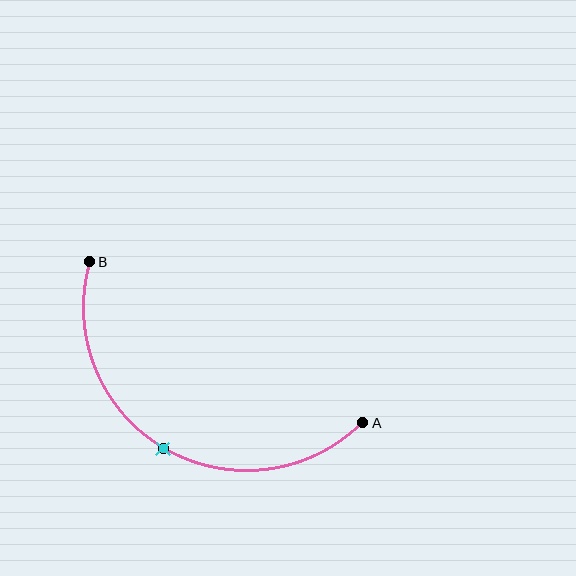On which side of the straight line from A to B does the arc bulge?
The arc bulges below the straight line connecting A and B.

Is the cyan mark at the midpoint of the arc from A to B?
Yes. The cyan mark lies on the arc at equal arc-length from both A and B — it is the arc midpoint.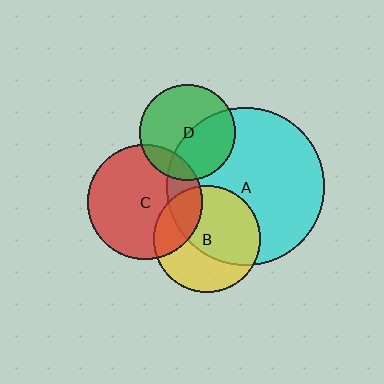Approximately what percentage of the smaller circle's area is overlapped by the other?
Approximately 25%.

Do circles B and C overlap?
Yes.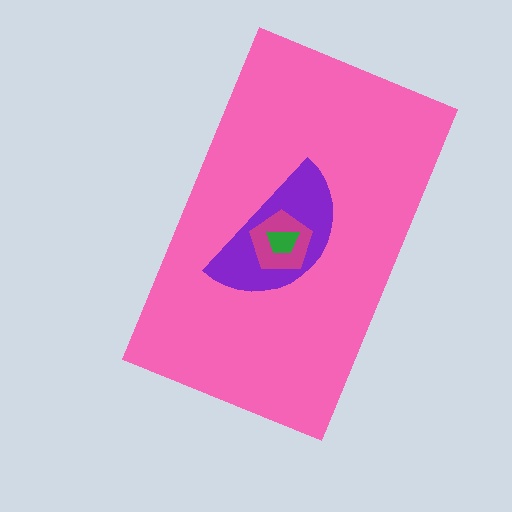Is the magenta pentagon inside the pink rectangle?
Yes.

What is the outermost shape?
The pink rectangle.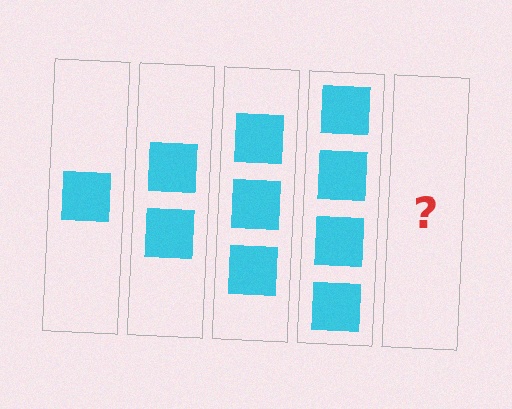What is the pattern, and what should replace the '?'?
The pattern is that each step adds one more square. The '?' should be 5 squares.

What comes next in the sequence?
The next element should be 5 squares.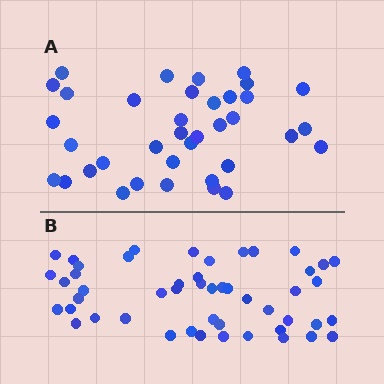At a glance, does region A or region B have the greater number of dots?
Region B (the bottom region) has more dots.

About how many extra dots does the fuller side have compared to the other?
Region B has roughly 12 or so more dots than region A.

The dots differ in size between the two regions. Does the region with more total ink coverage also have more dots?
No. Region A has more total ink coverage because its dots are larger, but region B actually contains more individual dots. Total area can be misleading — the number of items is what matters here.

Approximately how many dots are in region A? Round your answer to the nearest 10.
About 40 dots. (The exact count is 37, which rounds to 40.)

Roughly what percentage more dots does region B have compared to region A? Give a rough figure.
About 30% more.